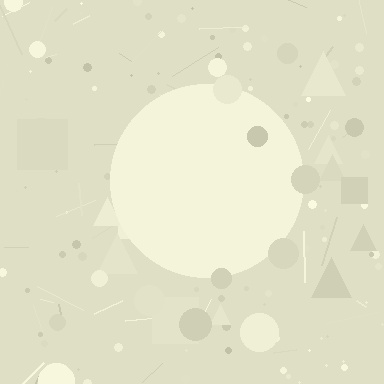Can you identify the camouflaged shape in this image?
The camouflaged shape is a circle.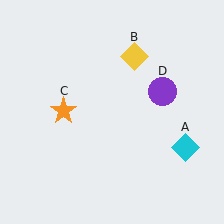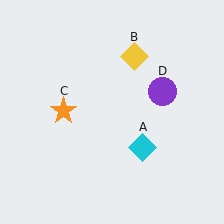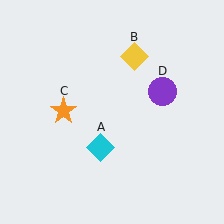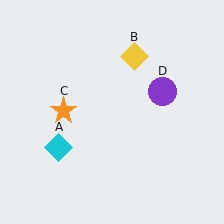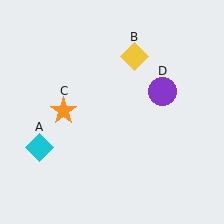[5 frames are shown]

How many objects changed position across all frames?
1 object changed position: cyan diamond (object A).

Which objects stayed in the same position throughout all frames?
Yellow diamond (object B) and orange star (object C) and purple circle (object D) remained stationary.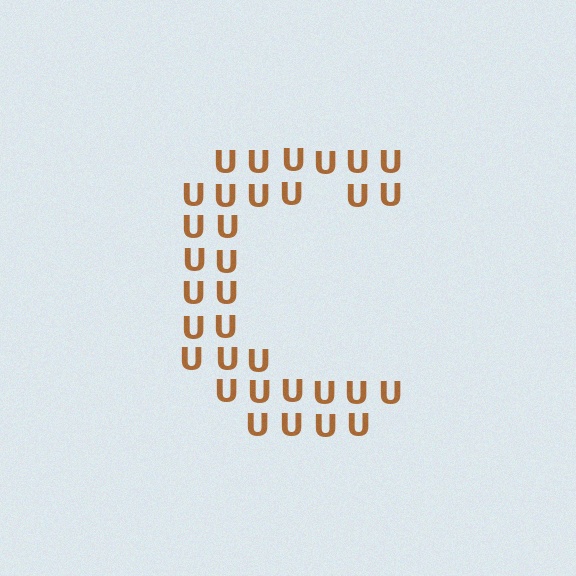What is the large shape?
The large shape is the letter C.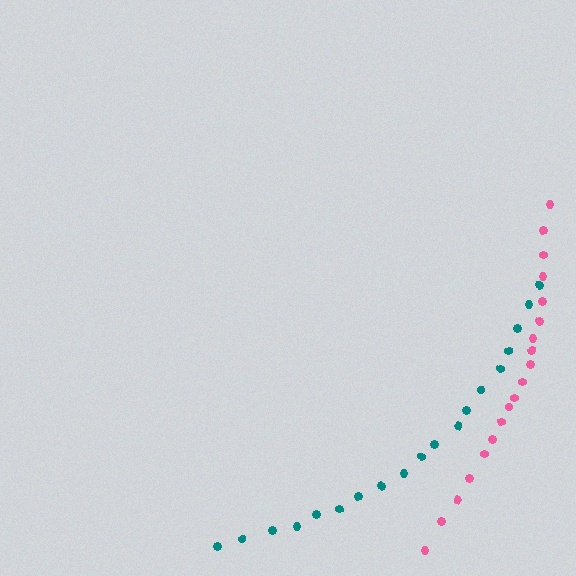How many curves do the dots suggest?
There are 2 distinct paths.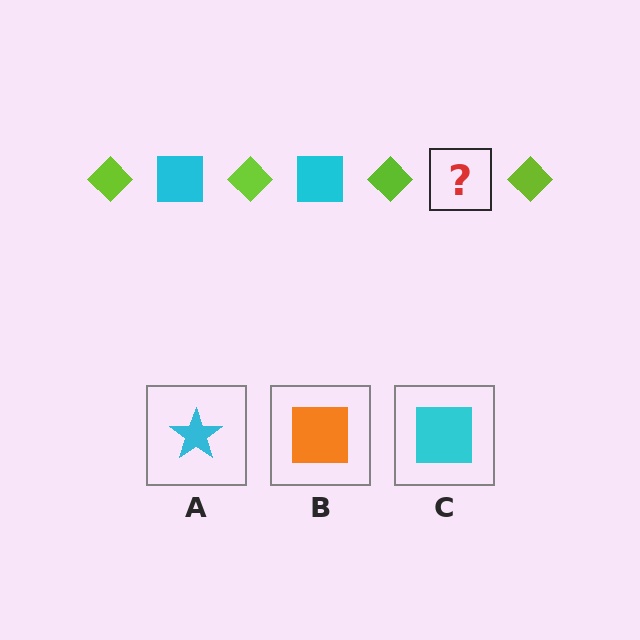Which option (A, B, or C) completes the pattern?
C.